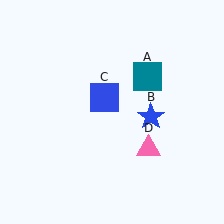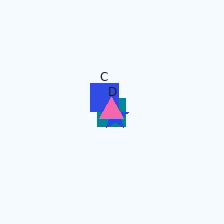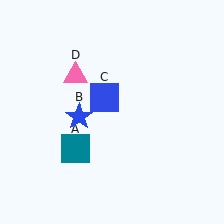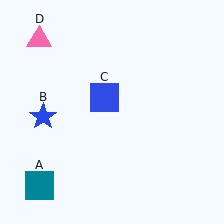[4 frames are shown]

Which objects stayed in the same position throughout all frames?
Blue square (object C) remained stationary.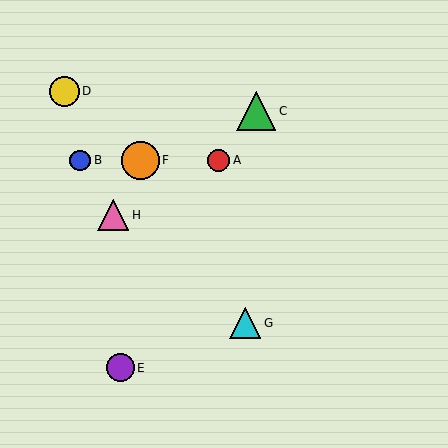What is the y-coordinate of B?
Object B is at y≈160.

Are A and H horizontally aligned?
No, A is at y≈160 and H is at y≈215.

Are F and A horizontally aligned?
Yes, both are at y≈160.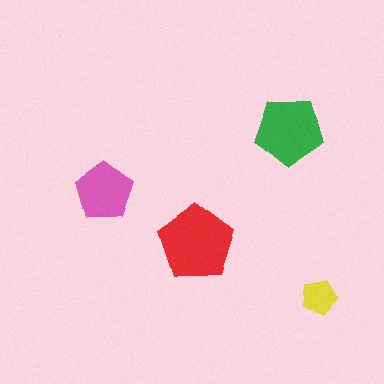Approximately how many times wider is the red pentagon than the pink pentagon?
About 1.5 times wider.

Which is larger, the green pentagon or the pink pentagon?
The green one.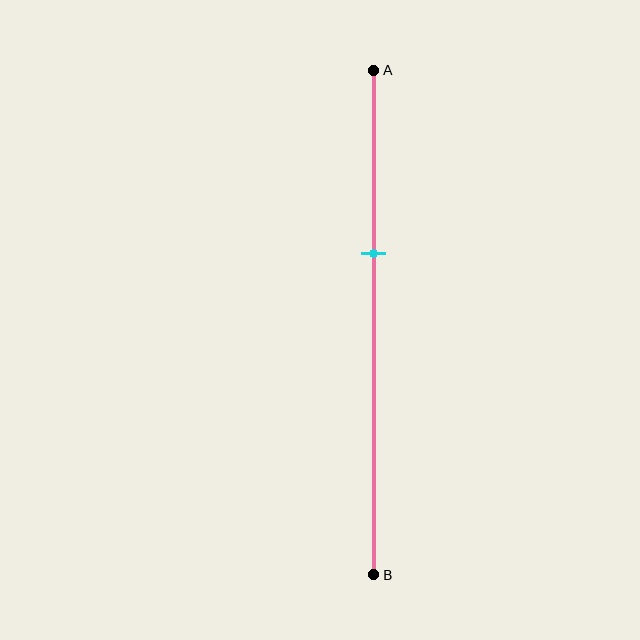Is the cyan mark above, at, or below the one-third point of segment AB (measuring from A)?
The cyan mark is approximately at the one-third point of segment AB.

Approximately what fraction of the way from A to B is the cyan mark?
The cyan mark is approximately 35% of the way from A to B.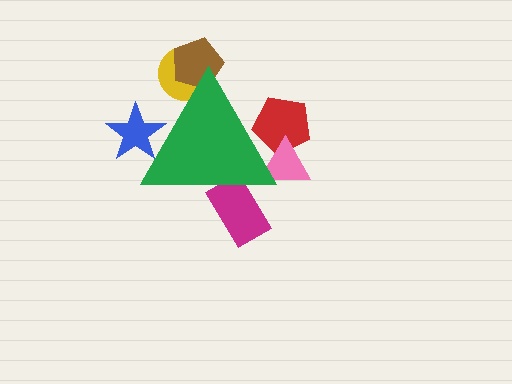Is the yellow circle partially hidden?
Yes, the yellow circle is partially hidden behind the green triangle.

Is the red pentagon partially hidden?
Yes, the red pentagon is partially hidden behind the green triangle.